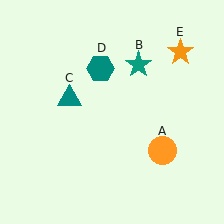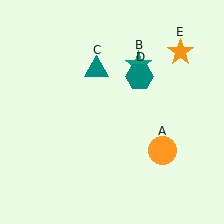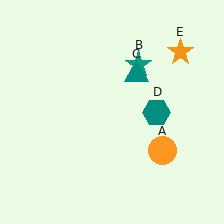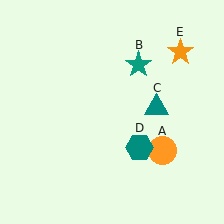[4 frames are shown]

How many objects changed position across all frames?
2 objects changed position: teal triangle (object C), teal hexagon (object D).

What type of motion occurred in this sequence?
The teal triangle (object C), teal hexagon (object D) rotated clockwise around the center of the scene.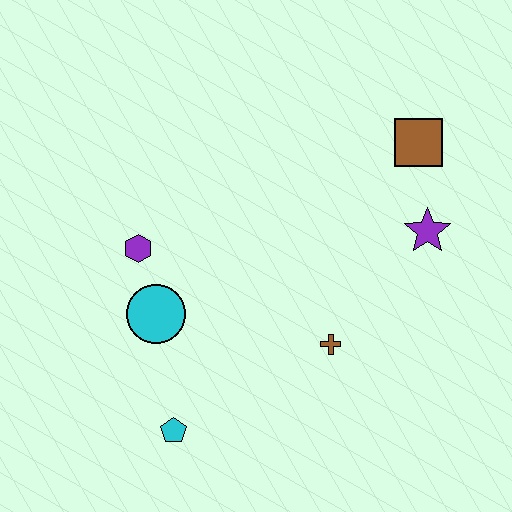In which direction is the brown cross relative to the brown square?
The brown cross is below the brown square.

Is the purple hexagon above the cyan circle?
Yes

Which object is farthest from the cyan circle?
The brown square is farthest from the cyan circle.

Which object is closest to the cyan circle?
The purple hexagon is closest to the cyan circle.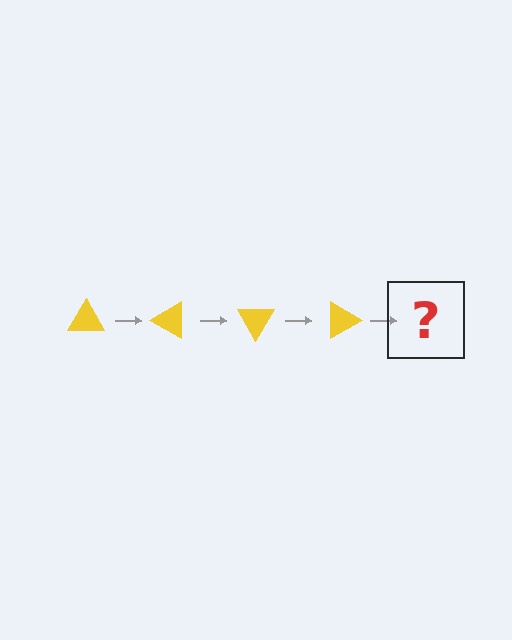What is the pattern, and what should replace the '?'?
The pattern is that the triangle rotates 30 degrees each step. The '?' should be a yellow triangle rotated 120 degrees.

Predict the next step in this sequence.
The next step is a yellow triangle rotated 120 degrees.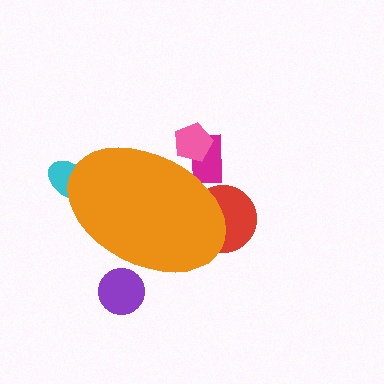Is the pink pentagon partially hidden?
Yes, the pink pentagon is partially hidden behind the orange ellipse.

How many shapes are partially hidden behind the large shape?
5 shapes are partially hidden.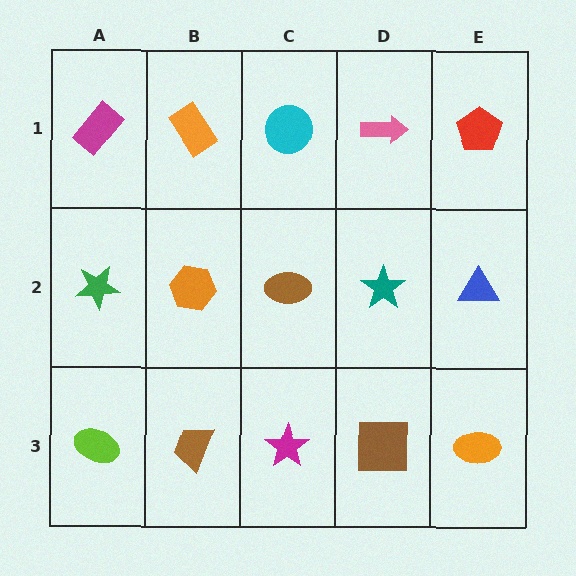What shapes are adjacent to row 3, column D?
A teal star (row 2, column D), a magenta star (row 3, column C), an orange ellipse (row 3, column E).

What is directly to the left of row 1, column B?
A magenta rectangle.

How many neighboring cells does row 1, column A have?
2.